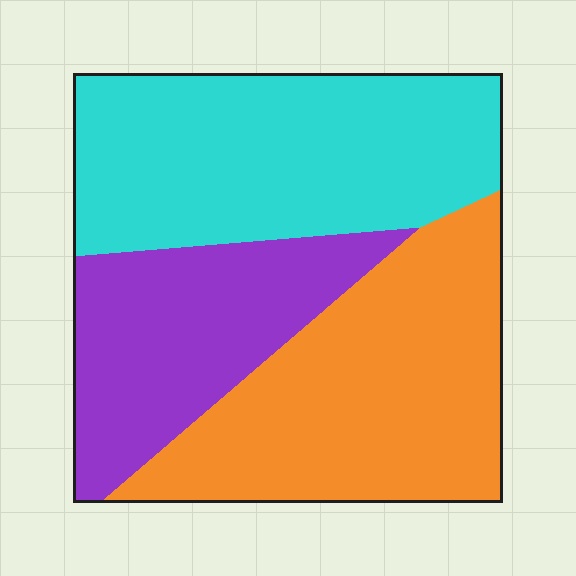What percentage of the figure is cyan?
Cyan covers roughly 40% of the figure.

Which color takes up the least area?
Purple, at roughly 25%.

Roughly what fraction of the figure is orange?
Orange takes up about three eighths (3/8) of the figure.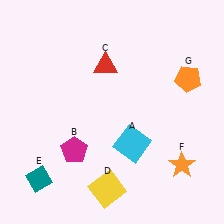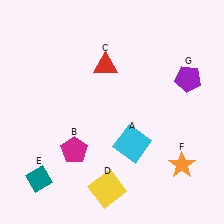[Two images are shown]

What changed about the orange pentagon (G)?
In Image 1, G is orange. In Image 2, it changed to purple.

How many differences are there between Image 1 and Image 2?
There is 1 difference between the two images.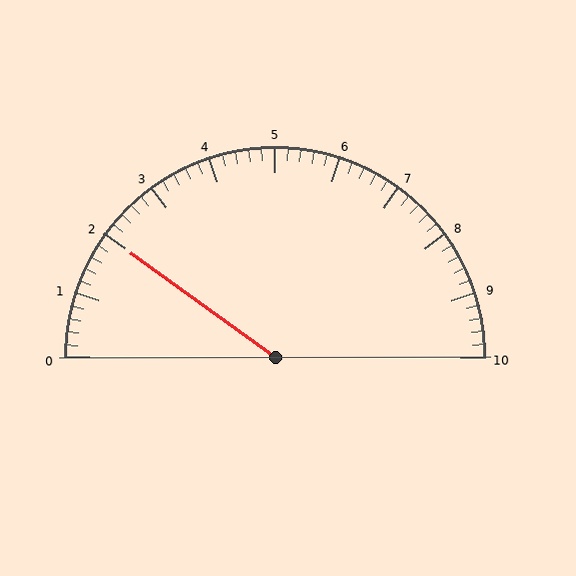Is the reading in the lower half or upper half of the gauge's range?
The reading is in the lower half of the range (0 to 10).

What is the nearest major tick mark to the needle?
The nearest major tick mark is 2.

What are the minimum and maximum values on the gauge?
The gauge ranges from 0 to 10.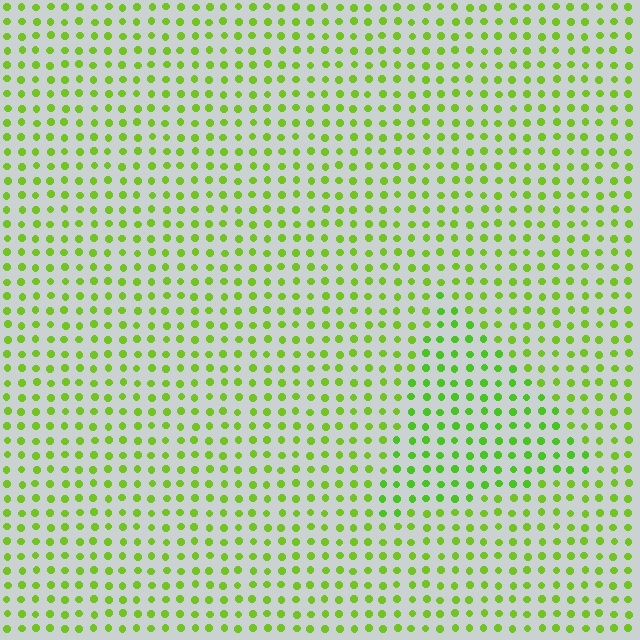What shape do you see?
I see a triangle.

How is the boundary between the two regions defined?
The boundary is defined purely by a slight shift in hue (about 15 degrees). Spacing, size, and orientation are identical on both sides.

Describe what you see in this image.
The image is filled with small lime elements in a uniform arrangement. A triangle-shaped region is visible where the elements are tinted to a slightly different hue, forming a subtle color boundary.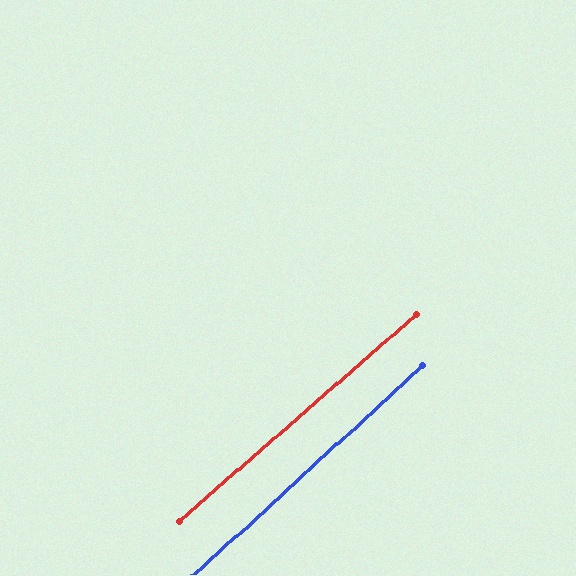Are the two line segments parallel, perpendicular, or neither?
Parallel — their directions differ by only 1.4°.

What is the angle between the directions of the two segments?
Approximately 1 degree.